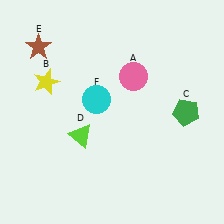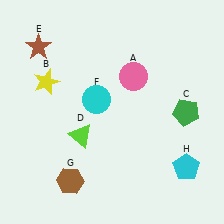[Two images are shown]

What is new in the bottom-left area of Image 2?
A brown hexagon (G) was added in the bottom-left area of Image 2.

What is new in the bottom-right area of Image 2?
A cyan pentagon (H) was added in the bottom-right area of Image 2.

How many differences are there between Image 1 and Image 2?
There are 2 differences between the two images.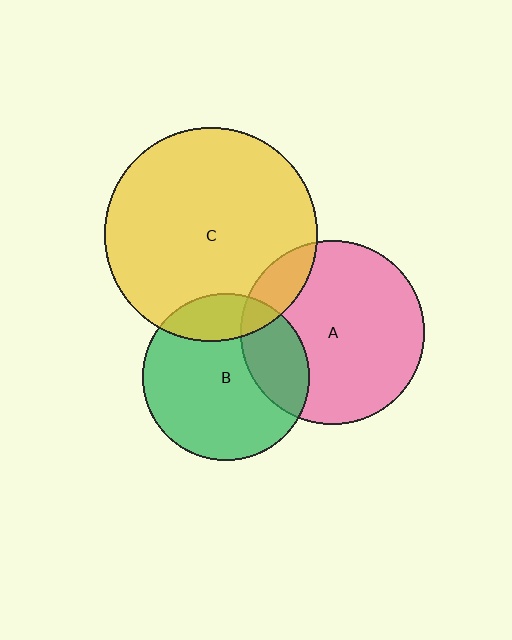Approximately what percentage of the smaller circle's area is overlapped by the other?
Approximately 20%.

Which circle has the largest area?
Circle C (yellow).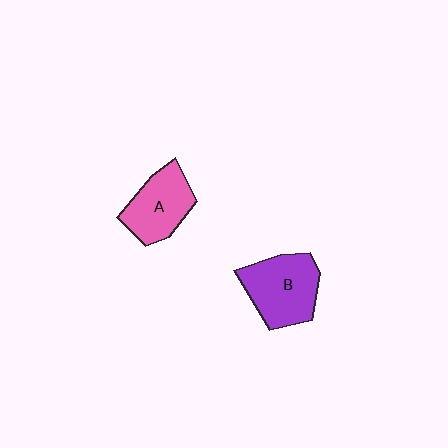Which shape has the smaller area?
Shape A (pink).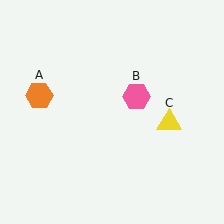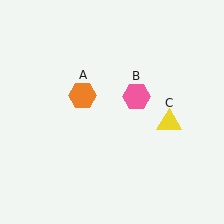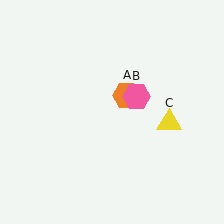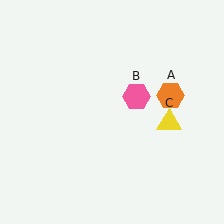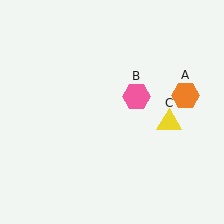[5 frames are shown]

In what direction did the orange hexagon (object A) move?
The orange hexagon (object A) moved right.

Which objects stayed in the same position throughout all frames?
Pink hexagon (object B) and yellow triangle (object C) remained stationary.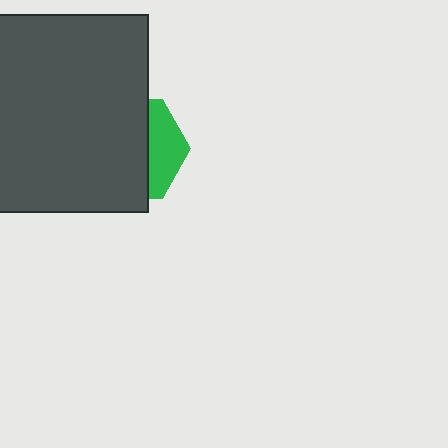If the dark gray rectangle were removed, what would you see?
You would see the complete green hexagon.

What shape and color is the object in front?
The object in front is a dark gray rectangle.